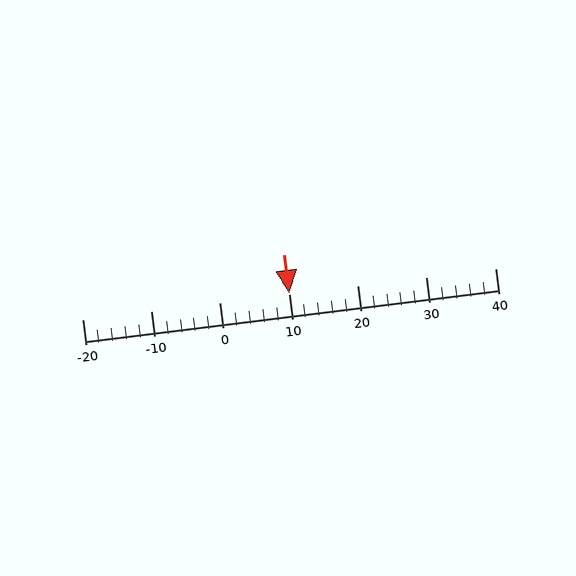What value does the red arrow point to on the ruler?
The red arrow points to approximately 10.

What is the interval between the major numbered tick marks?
The major tick marks are spaced 10 units apart.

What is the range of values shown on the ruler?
The ruler shows values from -20 to 40.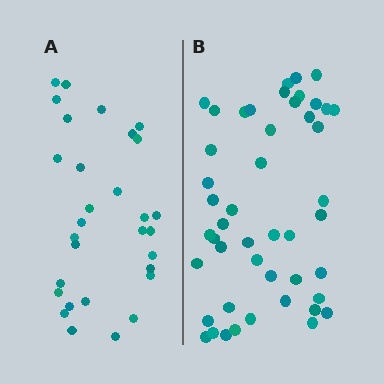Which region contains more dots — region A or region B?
Region B (the right region) has more dots.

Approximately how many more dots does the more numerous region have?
Region B has approximately 15 more dots than region A.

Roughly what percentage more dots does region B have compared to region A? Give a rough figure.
About 55% more.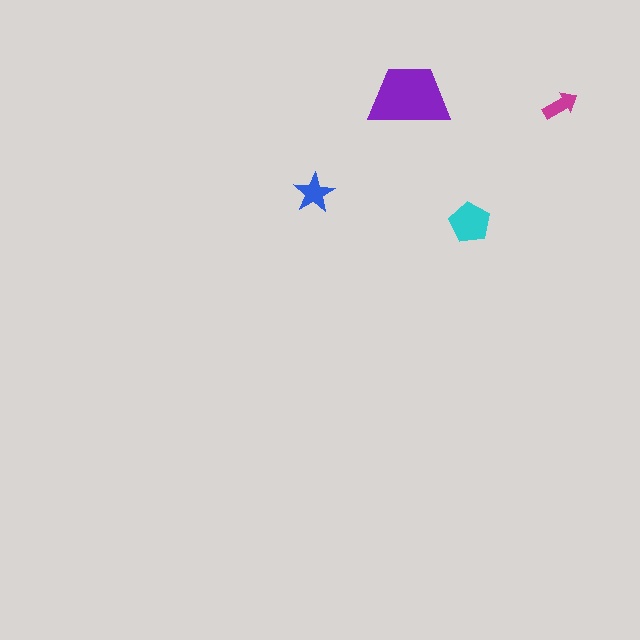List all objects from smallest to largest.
The magenta arrow, the blue star, the cyan pentagon, the purple trapezoid.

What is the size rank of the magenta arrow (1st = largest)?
4th.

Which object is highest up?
The purple trapezoid is topmost.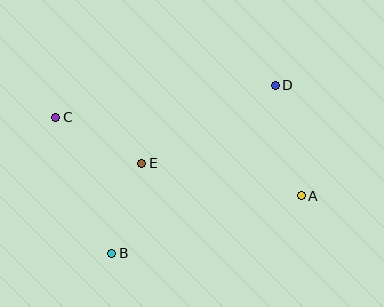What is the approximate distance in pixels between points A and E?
The distance between A and E is approximately 163 pixels.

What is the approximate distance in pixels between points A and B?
The distance between A and B is approximately 198 pixels.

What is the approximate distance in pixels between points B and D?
The distance between B and D is approximately 234 pixels.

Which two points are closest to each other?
Points B and E are closest to each other.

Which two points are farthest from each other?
Points A and C are farthest from each other.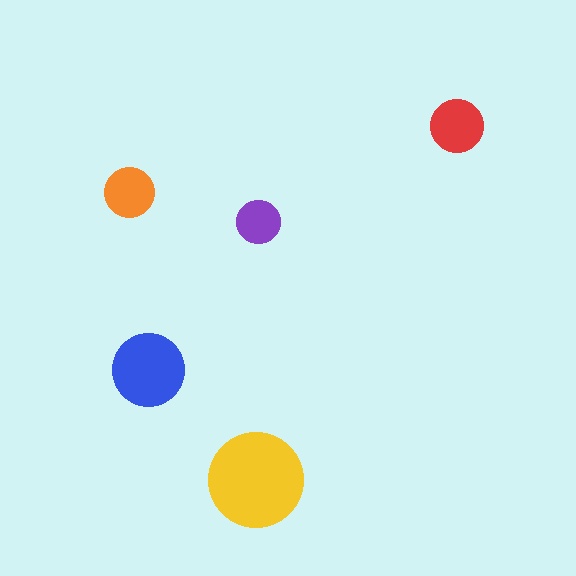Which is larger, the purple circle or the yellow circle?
The yellow one.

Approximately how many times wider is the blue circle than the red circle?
About 1.5 times wider.